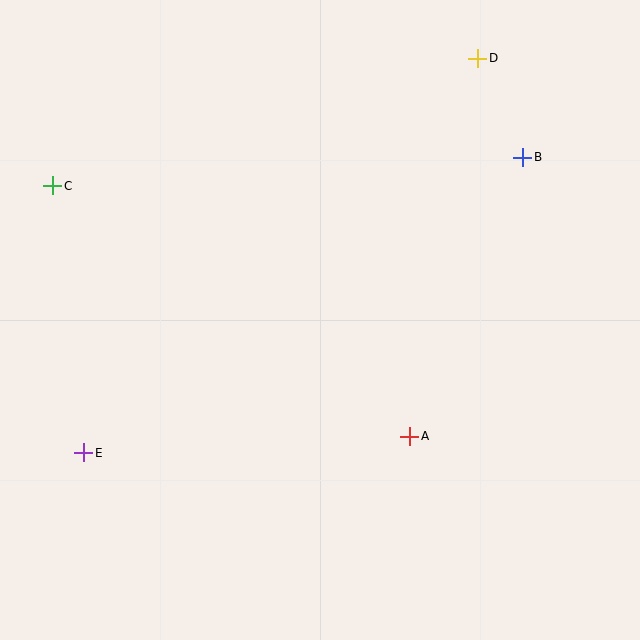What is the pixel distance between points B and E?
The distance between B and E is 529 pixels.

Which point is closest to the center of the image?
Point A at (410, 436) is closest to the center.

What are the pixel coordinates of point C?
Point C is at (53, 186).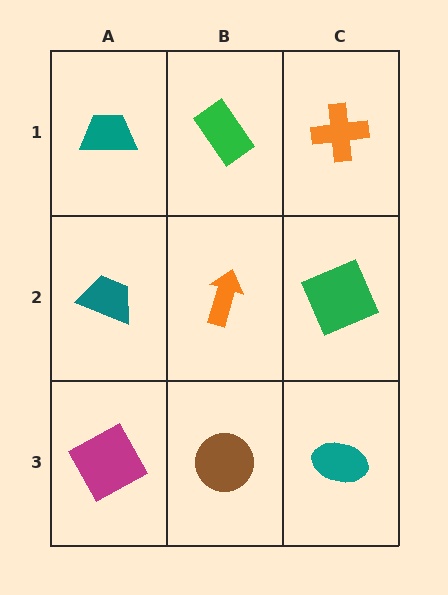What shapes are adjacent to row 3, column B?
An orange arrow (row 2, column B), a magenta square (row 3, column A), a teal ellipse (row 3, column C).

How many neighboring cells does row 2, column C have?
3.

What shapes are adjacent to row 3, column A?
A teal trapezoid (row 2, column A), a brown circle (row 3, column B).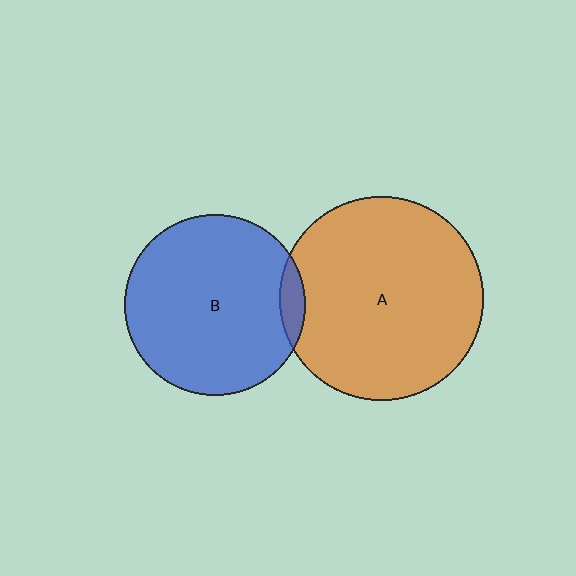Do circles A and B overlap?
Yes.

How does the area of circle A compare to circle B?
Approximately 1.3 times.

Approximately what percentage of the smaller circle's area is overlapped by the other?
Approximately 5%.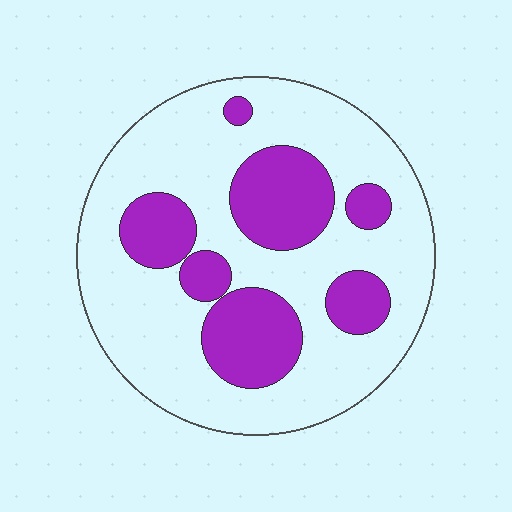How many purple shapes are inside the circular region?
7.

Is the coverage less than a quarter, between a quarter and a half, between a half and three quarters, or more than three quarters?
Between a quarter and a half.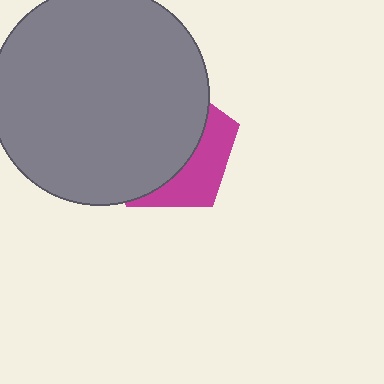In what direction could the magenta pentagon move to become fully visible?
The magenta pentagon could move right. That would shift it out from behind the gray circle entirely.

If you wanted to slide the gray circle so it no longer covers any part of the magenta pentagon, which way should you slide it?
Slide it left — that is the most direct way to separate the two shapes.